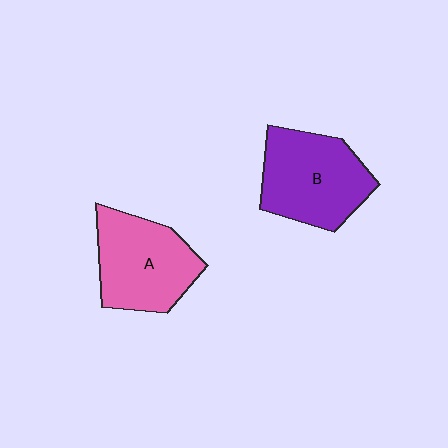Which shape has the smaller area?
Shape A (pink).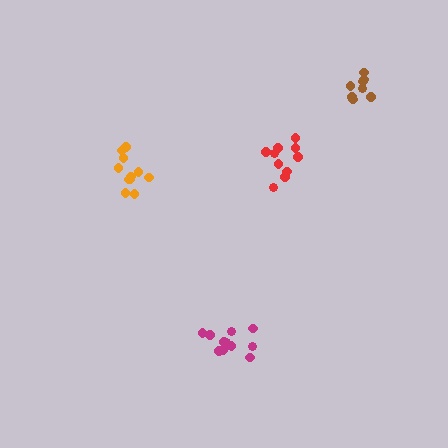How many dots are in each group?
Group 1: 13 dots, Group 2: 12 dots, Group 3: 10 dots, Group 4: 8 dots (43 total).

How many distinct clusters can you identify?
There are 4 distinct clusters.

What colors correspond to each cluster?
The clusters are colored: magenta, orange, red, brown.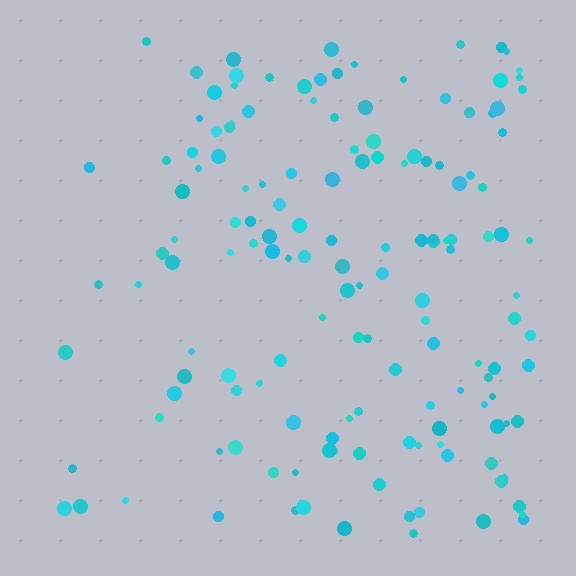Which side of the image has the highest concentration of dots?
The right.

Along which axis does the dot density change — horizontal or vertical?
Horizontal.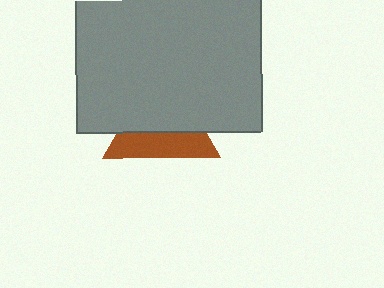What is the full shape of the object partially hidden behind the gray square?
The partially hidden object is a brown triangle.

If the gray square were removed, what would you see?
You would see the complete brown triangle.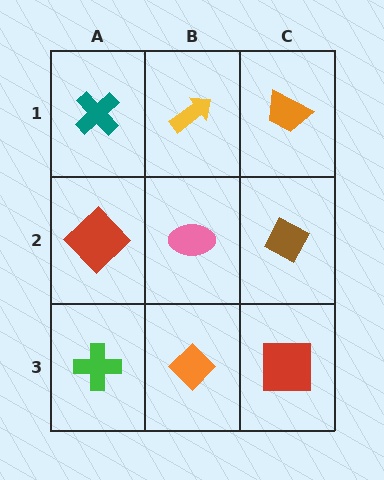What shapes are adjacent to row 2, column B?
A yellow arrow (row 1, column B), an orange diamond (row 3, column B), a red diamond (row 2, column A), a brown diamond (row 2, column C).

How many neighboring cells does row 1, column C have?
2.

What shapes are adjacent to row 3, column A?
A red diamond (row 2, column A), an orange diamond (row 3, column B).